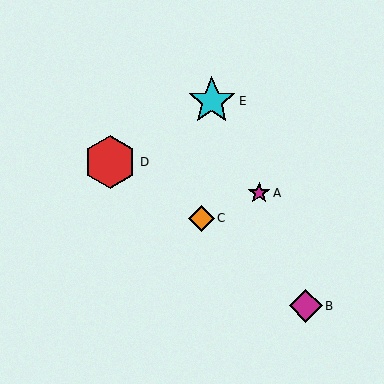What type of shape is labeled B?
Shape B is a magenta diamond.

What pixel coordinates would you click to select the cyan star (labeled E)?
Click at (212, 101) to select the cyan star E.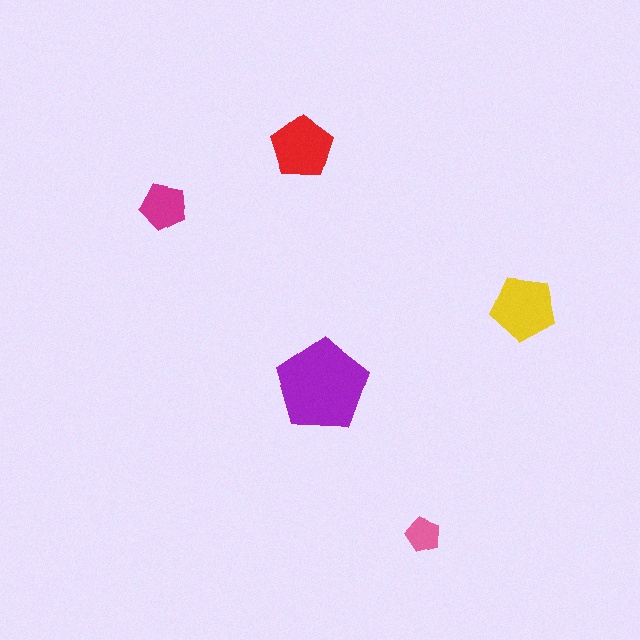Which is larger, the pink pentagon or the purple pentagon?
The purple one.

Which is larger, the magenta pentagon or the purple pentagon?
The purple one.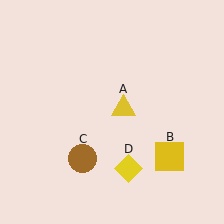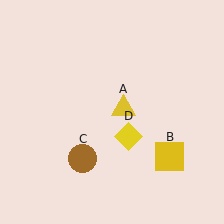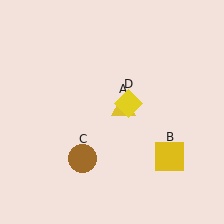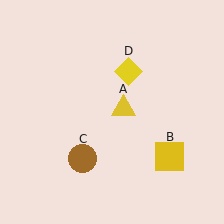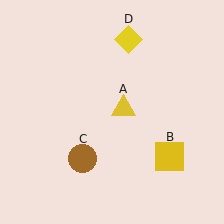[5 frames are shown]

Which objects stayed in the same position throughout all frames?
Yellow triangle (object A) and yellow square (object B) and brown circle (object C) remained stationary.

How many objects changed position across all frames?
1 object changed position: yellow diamond (object D).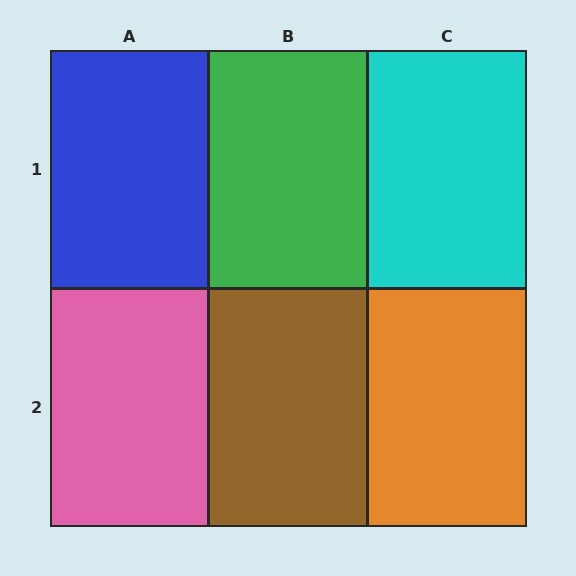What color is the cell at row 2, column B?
Brown.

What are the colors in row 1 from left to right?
Blue, green, cyan.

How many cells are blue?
1 cell is blue.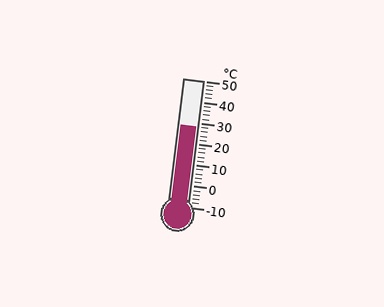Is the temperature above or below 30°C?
The temperature is below 30°C.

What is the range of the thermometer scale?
The thermometer scale ranges from -10°C to 50°C.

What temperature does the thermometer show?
The thermometer shows approximately 28°C.